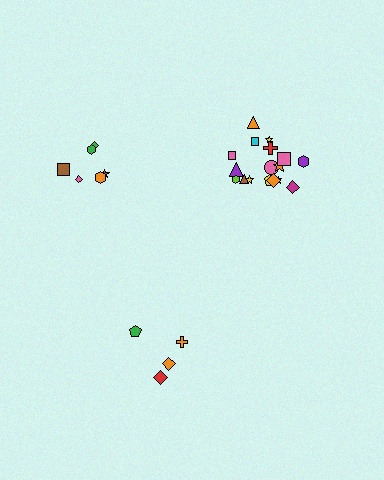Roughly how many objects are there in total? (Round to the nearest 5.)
Roughly 30 objects in total.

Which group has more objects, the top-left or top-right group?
The top-right group.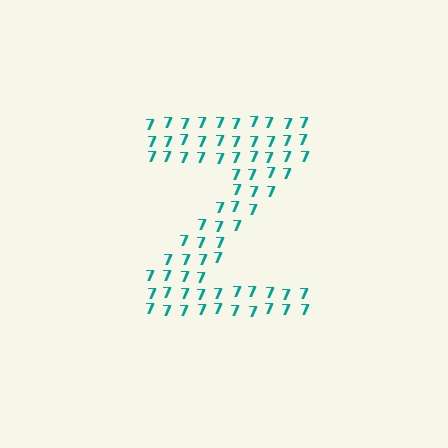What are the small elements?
The small elements are digit 7's.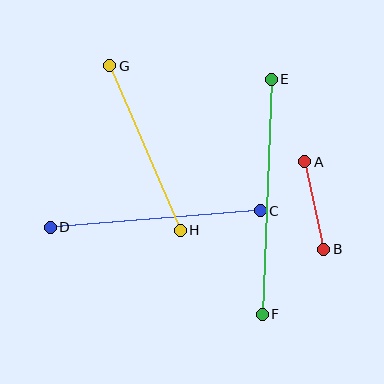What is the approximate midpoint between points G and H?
The midpoint is at approximately (145, 148) pixels.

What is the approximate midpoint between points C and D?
The midpoint is at approximately (155, 219) pixels.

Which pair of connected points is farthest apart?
Points E and F are farthest apart.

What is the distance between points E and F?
The distance is approximately 236 pixels.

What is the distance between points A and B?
The distance is approximately 89 pixels.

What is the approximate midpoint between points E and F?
The midpoint is at approximately (267, 197) pixels.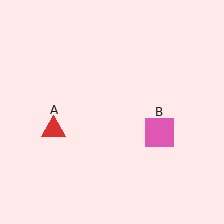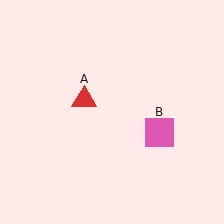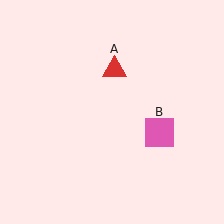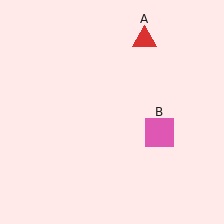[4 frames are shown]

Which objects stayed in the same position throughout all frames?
Pink square (object B) remained stationary.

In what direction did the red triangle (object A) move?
The red triangle (object A) moved up and to the right.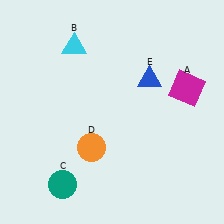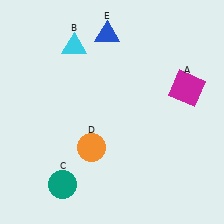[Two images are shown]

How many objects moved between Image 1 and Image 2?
1 object moved between the two images.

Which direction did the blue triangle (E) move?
The blue triangle (E) moved up.